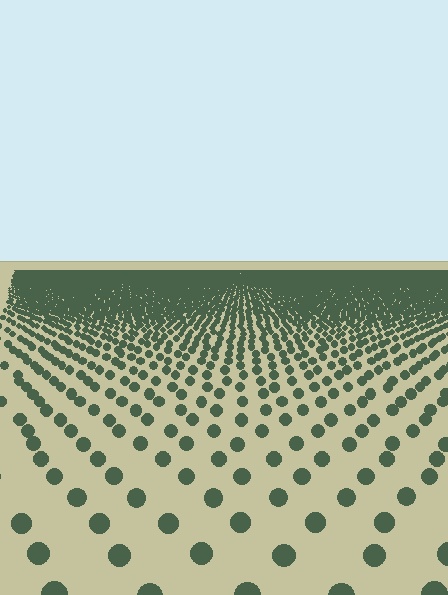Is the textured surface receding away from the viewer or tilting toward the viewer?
The surface is receding away from the viewer. Texture elements get smaller and denser toward the top.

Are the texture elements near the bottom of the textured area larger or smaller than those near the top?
Larger. Near the bottom, elements are closer to the viewer and appear at a bigger on-screen size.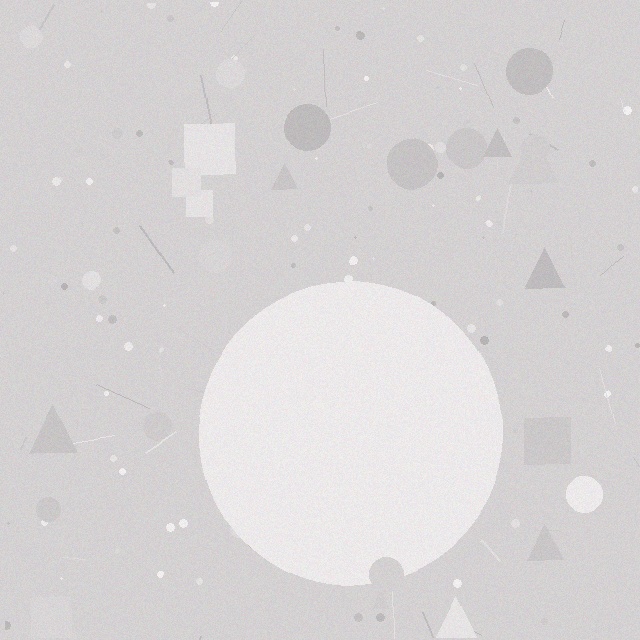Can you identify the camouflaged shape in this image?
The camouflaged shape is a circle.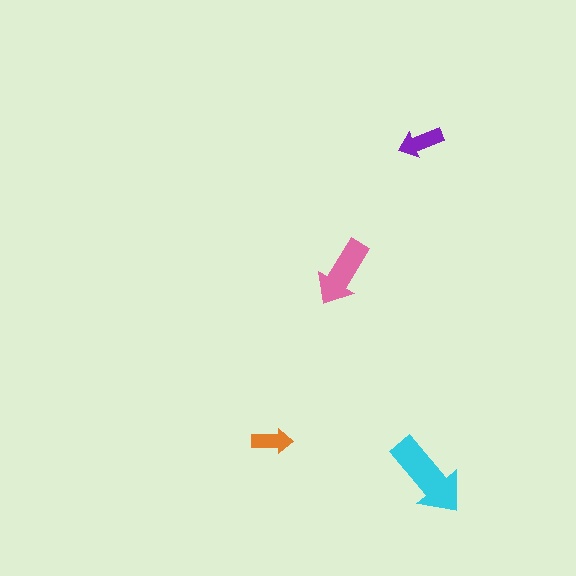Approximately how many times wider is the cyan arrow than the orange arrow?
About 2 times wider.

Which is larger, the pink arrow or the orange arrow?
The pink one.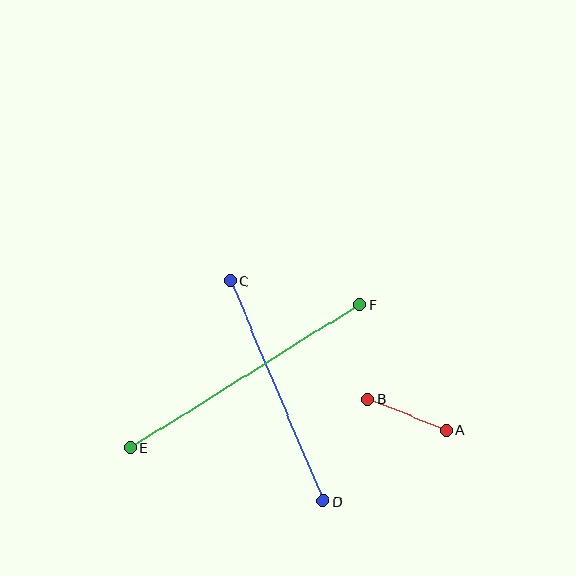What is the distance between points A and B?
The distance is approximately 85 pixels.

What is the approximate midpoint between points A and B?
The midpoint is at approximately (407, 415) pixels.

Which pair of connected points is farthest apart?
Points E and F are farthest apart.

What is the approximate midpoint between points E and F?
The midpoint is at approximately (245, 376) pixels.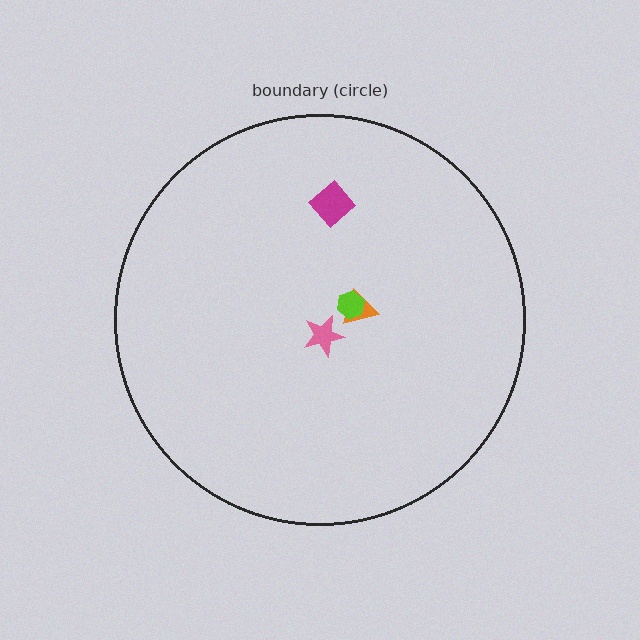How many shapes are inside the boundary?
4 inside, 0 outside.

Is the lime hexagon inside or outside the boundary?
Inside.